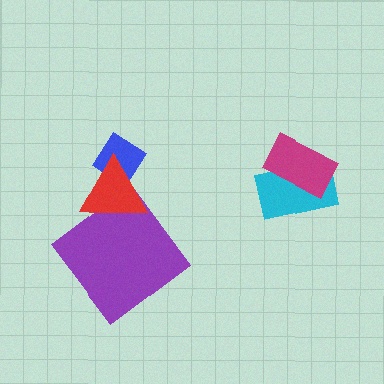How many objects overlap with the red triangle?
2 objects overlap with the red triangle.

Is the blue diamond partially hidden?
Yes, it is partially covered by another shape.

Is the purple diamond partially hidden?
Yes, it is partially covered by another shape.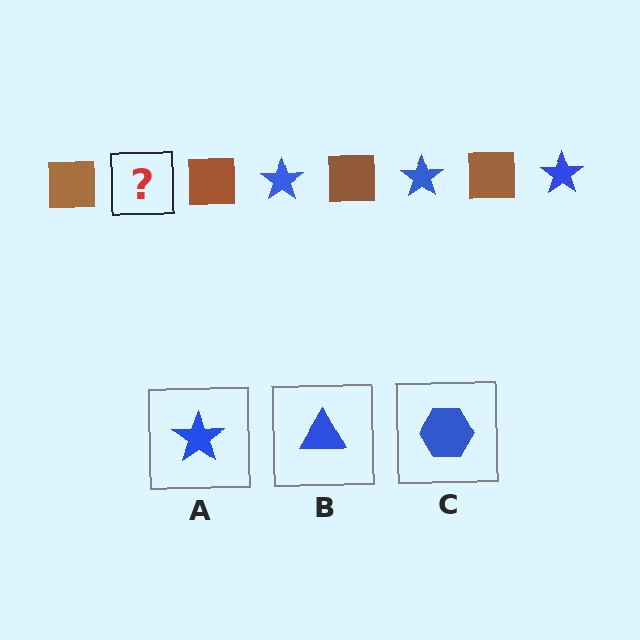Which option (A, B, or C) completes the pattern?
A.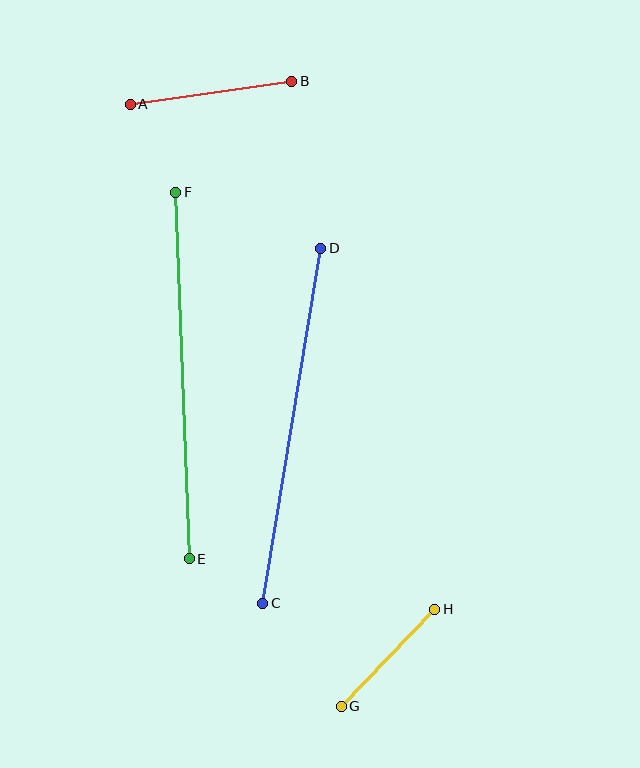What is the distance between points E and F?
The distance is approximately 367 pixels.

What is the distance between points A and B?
The distance is approximately 163 pixels.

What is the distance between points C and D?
The distance is approximately 360 pixels.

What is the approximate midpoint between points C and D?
The midpoint is at approximately (292, 426) pixels.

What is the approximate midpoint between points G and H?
The midpoint is at approximately (388, 658) pixels.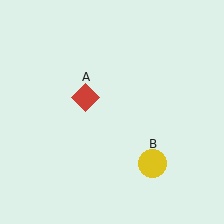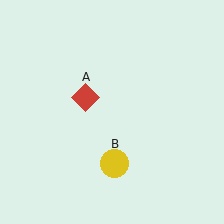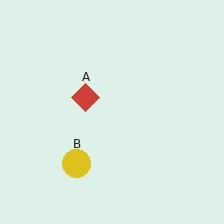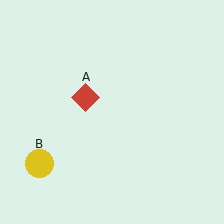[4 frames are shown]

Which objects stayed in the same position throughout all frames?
Red diamond (object A) remained stationary.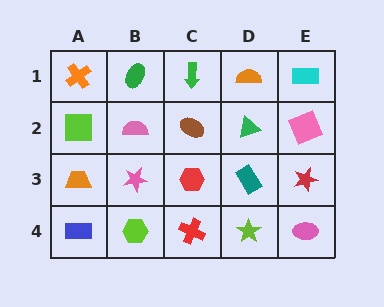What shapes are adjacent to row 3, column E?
A pink square (row 2, column E), a pink ellipse (row 4, column E), a teal rectangle (row 3, column D).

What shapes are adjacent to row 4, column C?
A red hexagon (row 3, column C), a lime hexagon (row 4, column B), a lime star (row 4, column D).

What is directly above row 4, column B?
A pink star.